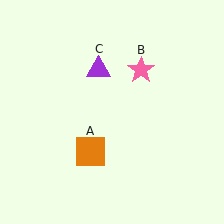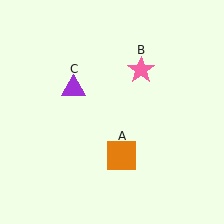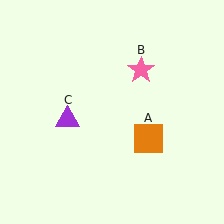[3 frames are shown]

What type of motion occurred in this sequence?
The orange square (object A), purple triangle (object C) rotated counterclockwise around the center of the scene.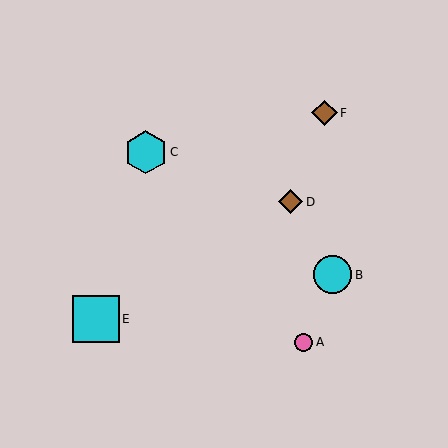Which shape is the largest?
The cyan square (labeled E) is the largest.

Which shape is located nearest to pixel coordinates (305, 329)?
The pink circle (labeled A) at (304, 342) is nearest to that location.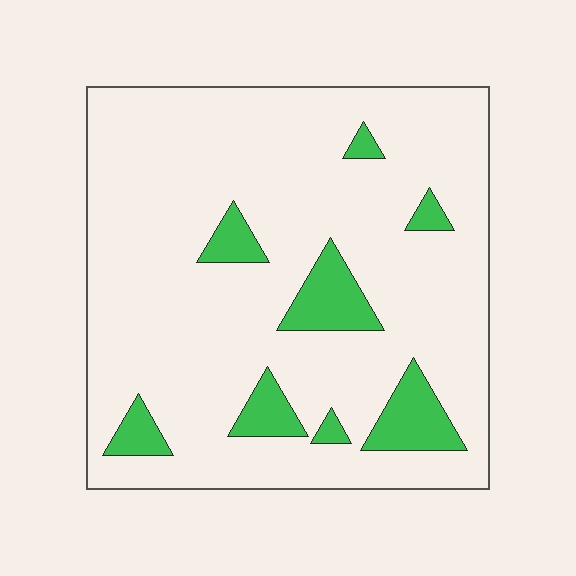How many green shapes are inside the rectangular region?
8.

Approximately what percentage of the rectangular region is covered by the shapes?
Approximately 15%.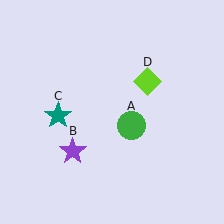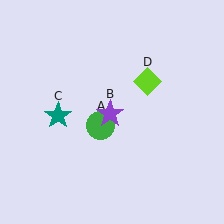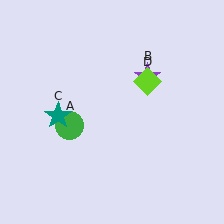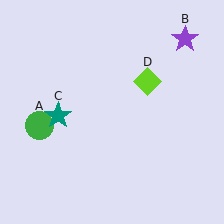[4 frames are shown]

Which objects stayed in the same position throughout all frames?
Teal star (object C) and lime diamond (object D) remained stationary.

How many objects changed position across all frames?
2 objects changed position: green circle (object A), purple star (object B).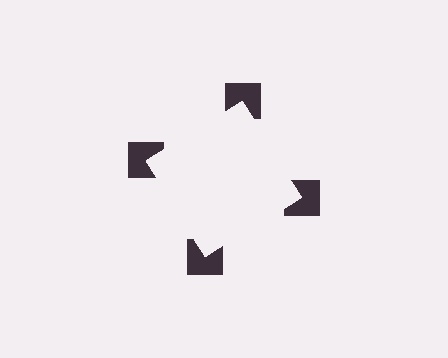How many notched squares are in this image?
There are 4 — one at each vertex of the illusory square.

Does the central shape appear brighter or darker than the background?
It typically appears slightly brighter than the background, even though no actual brightness change is drawn.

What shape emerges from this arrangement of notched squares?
An illusory square — its edges are inferred from the aligned wedge cuts in the notched squares, not physically drawn.